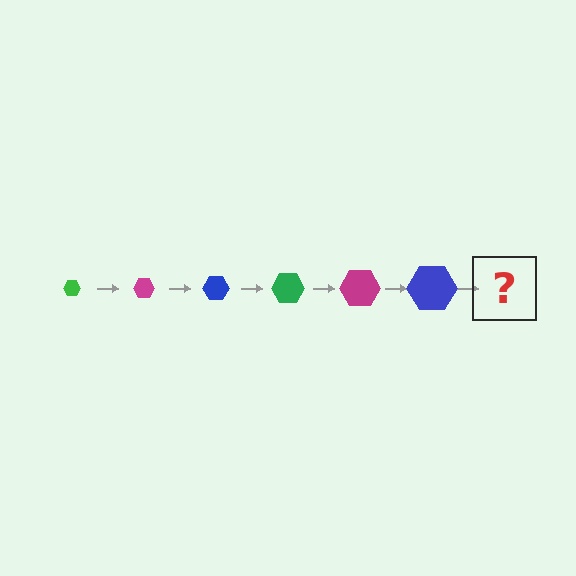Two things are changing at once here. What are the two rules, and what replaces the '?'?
The two rules are that the hexagon grows larger each step and the color cycles through green, magenta, and blue. The '?' should be a green hexagon, larger than the previous one.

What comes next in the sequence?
The next element should be a green hexagon, larger than the previous one.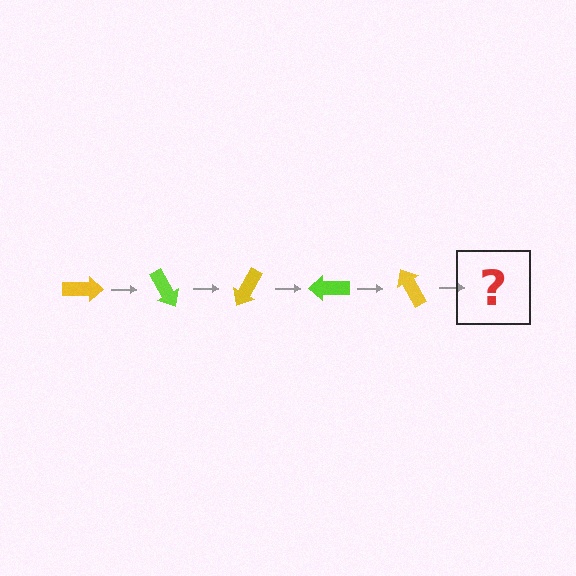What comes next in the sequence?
The next element should be a lime arrow, rotated 300 degrees from the start.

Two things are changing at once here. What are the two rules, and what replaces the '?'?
The two rules are that it rotates 60 degrees each step and the color cycles through yellow and lime. The '?' should be a lime arrow, rotated 300 degrees from the start.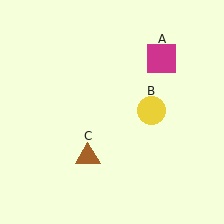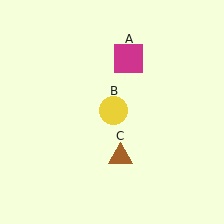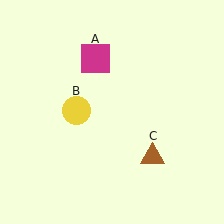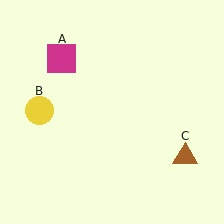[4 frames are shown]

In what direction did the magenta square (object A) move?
The magenta square (object A) moved left.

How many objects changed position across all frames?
3 objects changed position: magenta square (object A), yellow circle (object B), brown triangle (object C).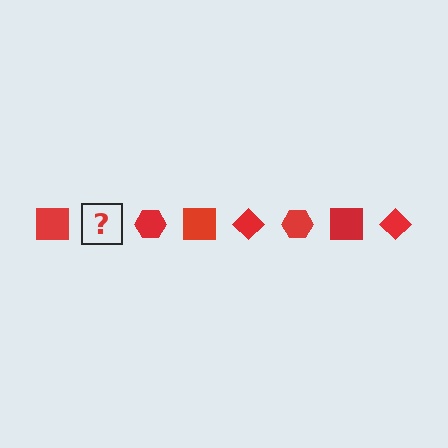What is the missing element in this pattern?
The missing element is a red diamond.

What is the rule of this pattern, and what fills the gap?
The rule is that the pattern cycles through square, diamond, hexagon shapes in red. The gap should be filled with a red diamond.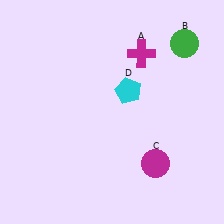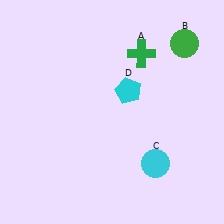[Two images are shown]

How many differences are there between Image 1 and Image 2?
There are 2 differences between the two images.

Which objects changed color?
A changed from magenta to green. C changed from magenta to cyan.